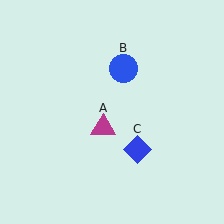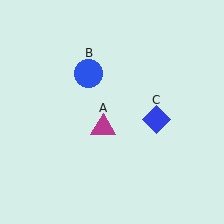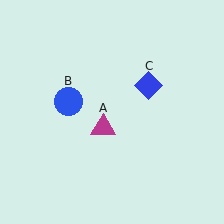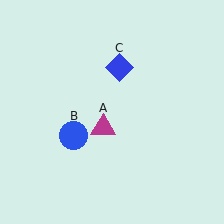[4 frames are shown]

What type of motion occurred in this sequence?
The blue circle (object B), blue diamond (object C) rotated counterclockwise around the center of the scene.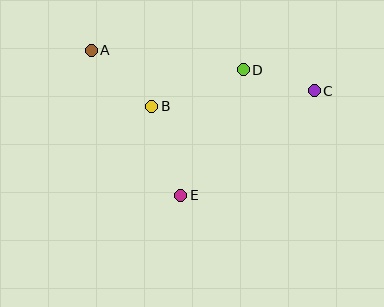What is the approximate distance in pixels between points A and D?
The distance between A and D is approximately 153 pixels.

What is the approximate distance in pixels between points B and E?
The distance between B and E is approximately 94 pixels.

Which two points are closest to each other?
Points C and D are closest to each other.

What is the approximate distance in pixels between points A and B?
The distance between A and B is approximately 83 pixels.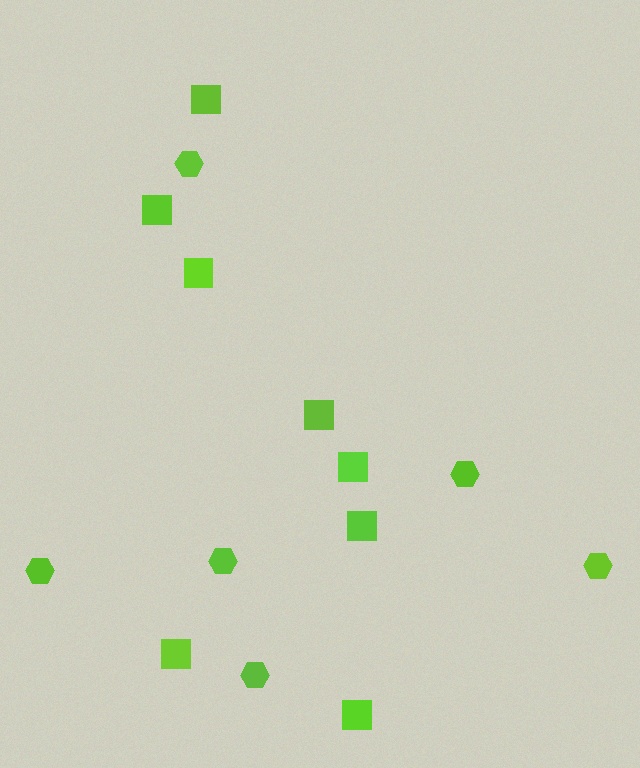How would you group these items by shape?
There are 2 groups: one group of hexagons (6) and one group of squares (8).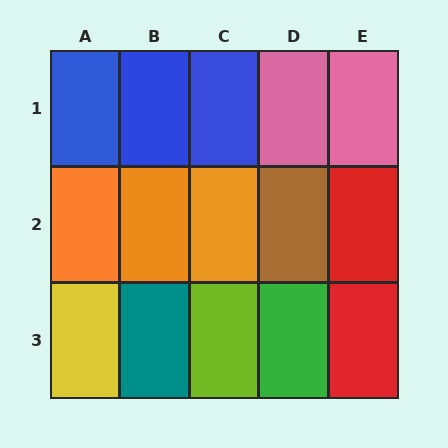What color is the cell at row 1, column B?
Blue.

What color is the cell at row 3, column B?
Teal.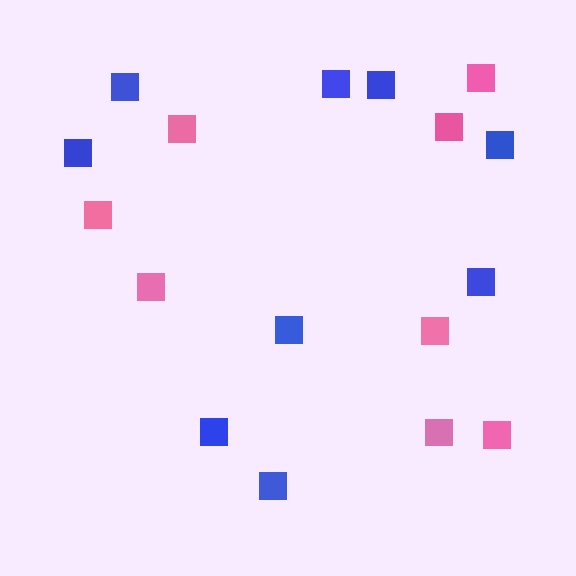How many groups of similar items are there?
There are 2 groups: one group of pink squares (8) and one group of blue squares (9).